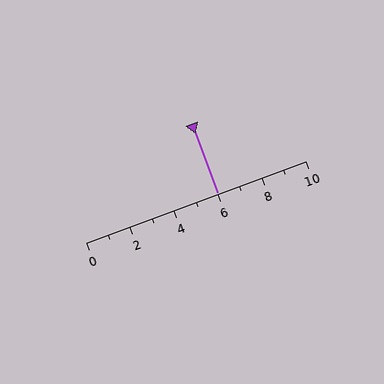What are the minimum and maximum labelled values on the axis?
The axis runs from 0 to 10.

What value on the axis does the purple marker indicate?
The marker indicates approximately 6.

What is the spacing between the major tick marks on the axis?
The major ticks are spaced 2 apart.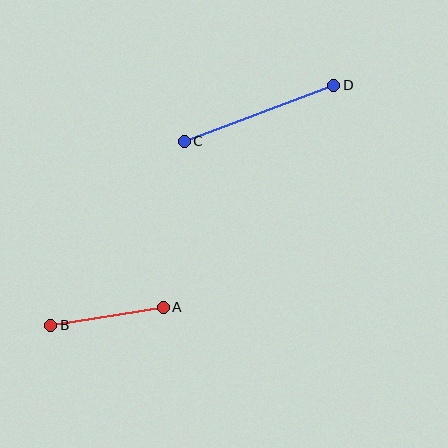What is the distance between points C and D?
The distance is approximately 160 pixels.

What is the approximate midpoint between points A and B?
The midpoint is at approximately (107, 316) pixels.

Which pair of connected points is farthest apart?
Points C and D are farthest apart.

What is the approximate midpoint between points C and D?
The midpoint is at approximately (259, 113) pixels.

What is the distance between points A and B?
The distance is approximately 114 pixels.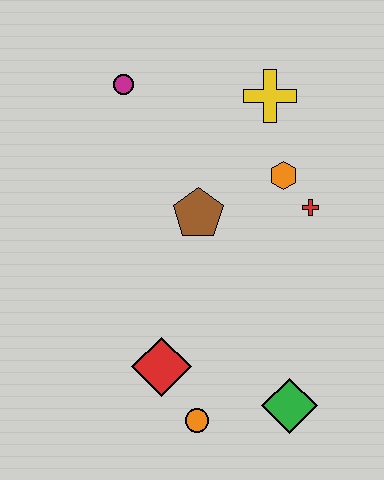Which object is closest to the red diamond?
The orange circle is closest to the red diamond.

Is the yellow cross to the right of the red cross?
No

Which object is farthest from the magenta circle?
The green diamond is farthest from the magenta circle.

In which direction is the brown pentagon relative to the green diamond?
The brown pentagon is above the green diamond.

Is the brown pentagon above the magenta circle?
No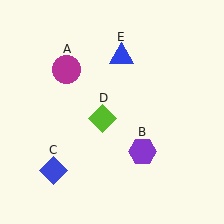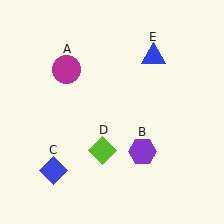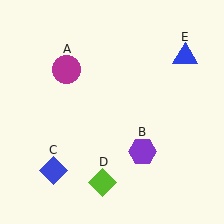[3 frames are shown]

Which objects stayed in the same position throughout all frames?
Magenta circle (object A) and purple hexagon (object B) and blue diamond (object C) remained stationary.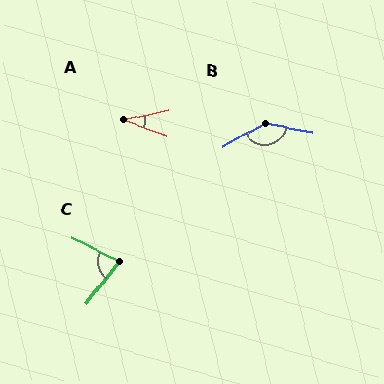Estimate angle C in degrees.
Approximately 78 degrees.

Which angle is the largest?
B, at approximately 140 degrees.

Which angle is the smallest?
A, at approximately 32 degrees.